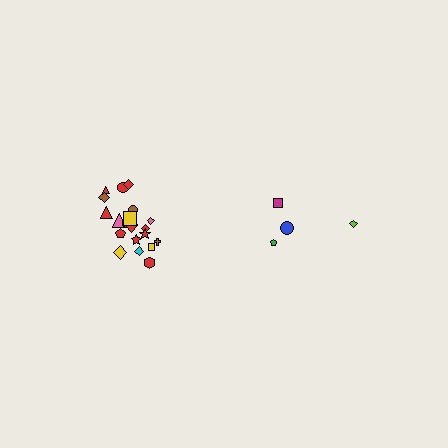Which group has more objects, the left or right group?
The left group.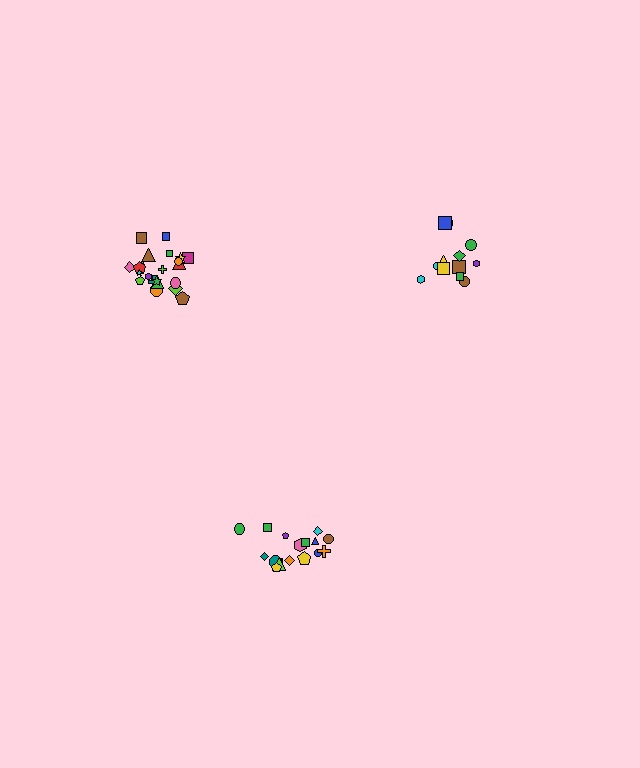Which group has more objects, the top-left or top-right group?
The top-left group.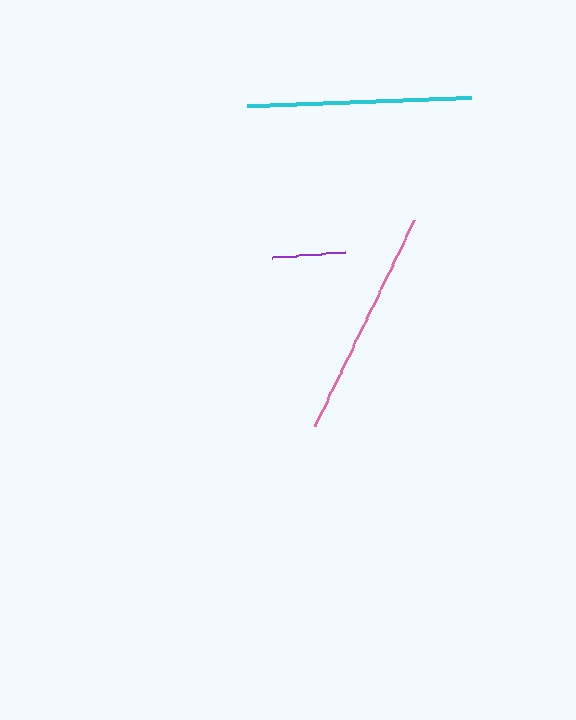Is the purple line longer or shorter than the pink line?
The pink line is longer than the purple line.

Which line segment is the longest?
The pink line is the longest at approximately 229 pixels.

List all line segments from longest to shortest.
From longest to shortest: pink, cyan, purple.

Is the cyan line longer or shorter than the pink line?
The pink line is longer than the cyan line.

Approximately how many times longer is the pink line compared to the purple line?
The pink line is approximately 3.1 times the length of the purple line.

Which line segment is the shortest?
The purple line is the shortest at approximately 73 pixels.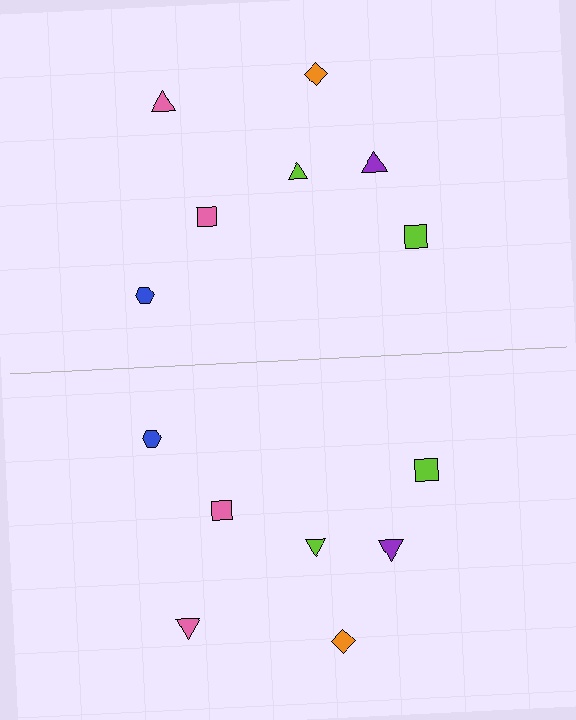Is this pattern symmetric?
Yes, this pattern has bilateral (reflection) symmetry.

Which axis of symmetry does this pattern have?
The pattern has a horizontal axis of symmetry running through the center of the image.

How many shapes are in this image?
There are 14 shapes in this image.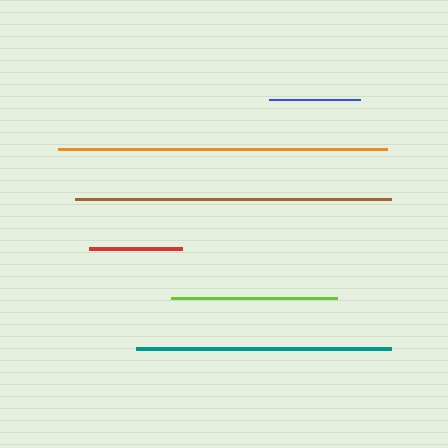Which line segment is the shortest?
The blue line is the shortest at approximately 90 pixels.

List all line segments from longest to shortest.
From longest to shortest: orange, brown, teal, lime, red, blue.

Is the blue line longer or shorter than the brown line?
The brown line is longer than the blue line.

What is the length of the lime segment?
The lime segment is approximately 166 pixels long.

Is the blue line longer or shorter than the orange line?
The orange line is longer than the blue line.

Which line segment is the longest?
The orange line is the longest at approximately 329 pixels.